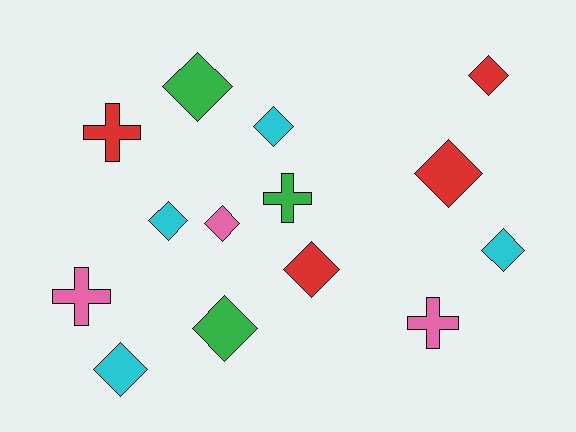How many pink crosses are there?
There are 2 pink crosses.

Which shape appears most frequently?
Diamond, with 10 objects.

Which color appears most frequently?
Cyan, with 4 objects.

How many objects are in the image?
There are 14 objects.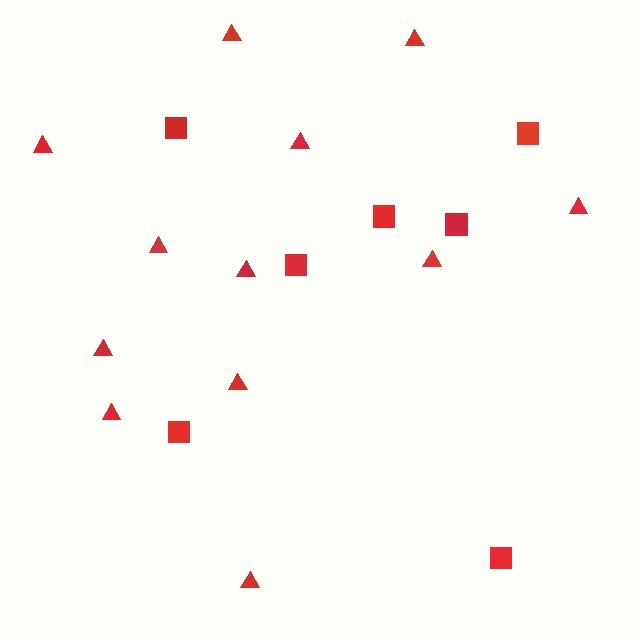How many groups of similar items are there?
There are 2 groups: one group of squares (7) and one group of triangles (12).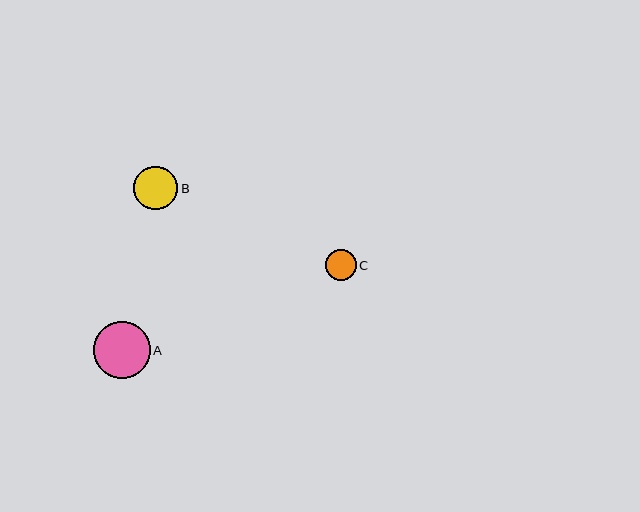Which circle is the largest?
Circle A is the largest with a size of approximately 57 pixels.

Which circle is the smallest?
Circle C is the smallest with a size of approximately 30 pixels.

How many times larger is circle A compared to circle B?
Circle A is approximately 1.3 times the size of circle B.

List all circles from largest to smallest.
From largest to smallest: A, B, C.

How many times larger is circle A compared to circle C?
Circle A is approximately 1.9 times the size of circle C.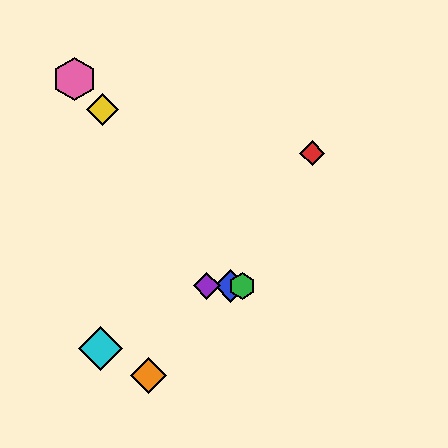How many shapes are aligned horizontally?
3 shapes (the blue diamond, the green hexagon, the purple diamond) are aligned horizontally.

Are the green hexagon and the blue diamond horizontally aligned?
Yes, both are at y≈286.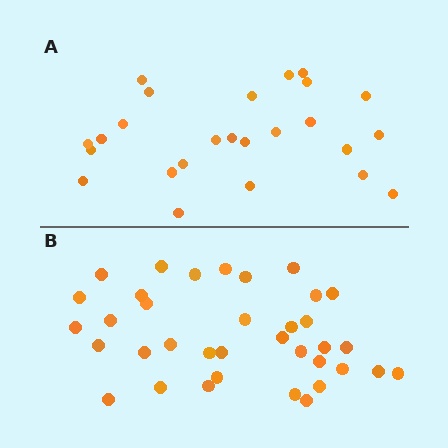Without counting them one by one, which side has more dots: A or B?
Region B (the bottom region) has more dots.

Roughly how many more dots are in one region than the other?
Region B has roughly 12 or so more dots than region A.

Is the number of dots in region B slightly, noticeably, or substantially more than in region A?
Region B has noticeably more, but not dramatically so. The ratio is roughly 1.4 to 1.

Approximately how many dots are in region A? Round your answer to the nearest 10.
About 20 dots. (The exact count is 25, which rounds to 20.)